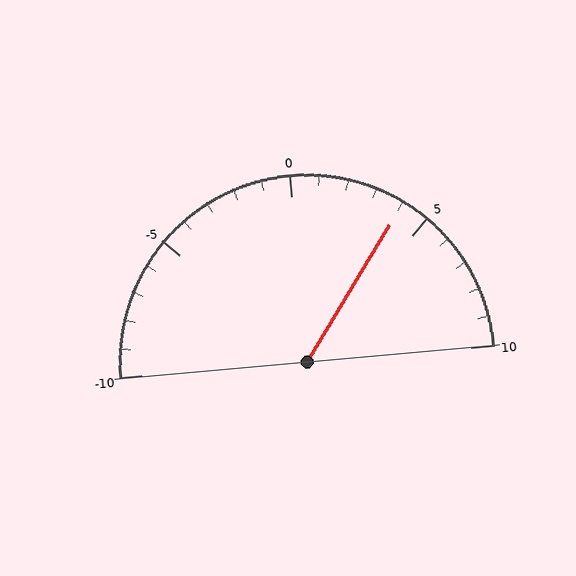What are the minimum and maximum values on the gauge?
The gauge ranges from -10 to 10.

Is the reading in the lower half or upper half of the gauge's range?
The reading is in the upper half of the range (-10 to 10).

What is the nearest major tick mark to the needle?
The nearest major tick mark is 5.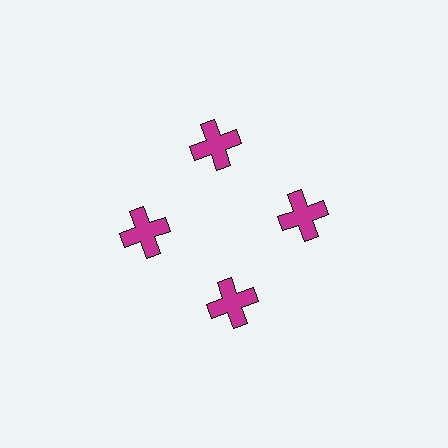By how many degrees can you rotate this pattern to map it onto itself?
The pattern maps onto itself every 90 degrees of rotation.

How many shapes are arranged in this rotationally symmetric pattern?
There are 4 shapes, arranged in 4 groups of 1.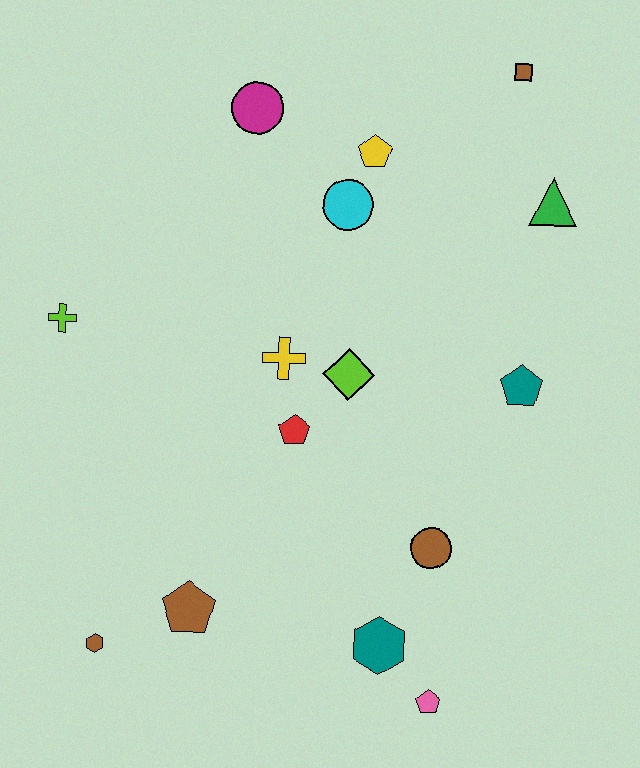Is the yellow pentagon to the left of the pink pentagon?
Yes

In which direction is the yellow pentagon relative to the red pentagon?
The yellow pentagon is above the red pentagon.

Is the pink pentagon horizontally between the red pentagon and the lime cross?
No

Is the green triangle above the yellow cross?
Yes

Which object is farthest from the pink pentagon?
The brown square is farthest from the pink pentagon.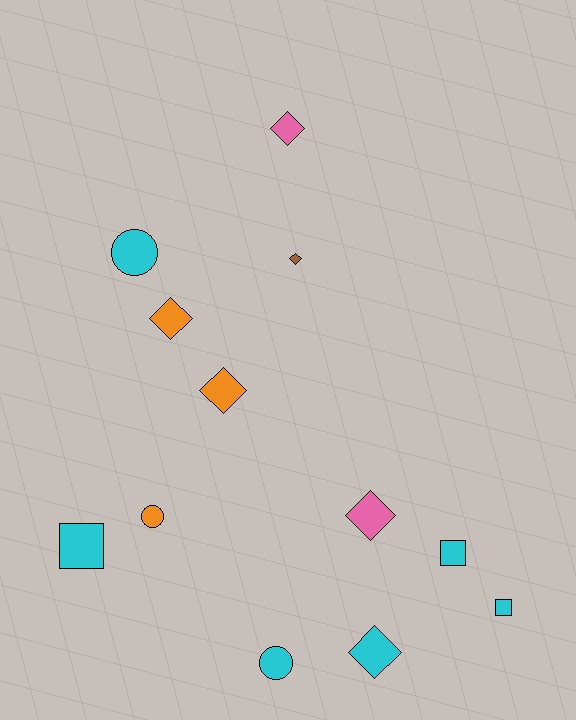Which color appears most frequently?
Cyan, with 6 objects.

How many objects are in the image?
There are 12 objects.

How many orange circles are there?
There is 1 orange circle.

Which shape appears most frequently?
Diamond, with 6 objects.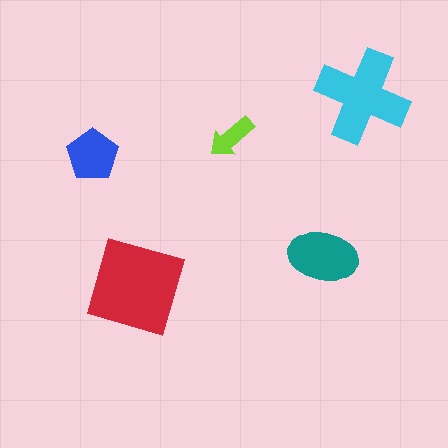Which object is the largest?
The red square.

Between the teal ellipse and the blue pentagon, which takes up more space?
The teal ellipse.